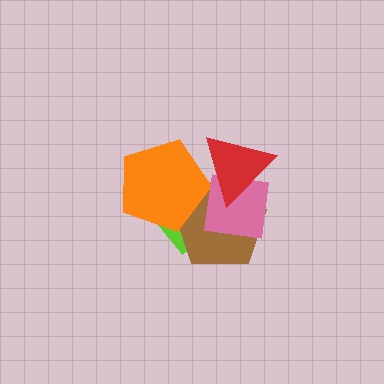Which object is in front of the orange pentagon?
The red triangle is in front of the orange pentagon.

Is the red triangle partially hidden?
No, no other shape covers it.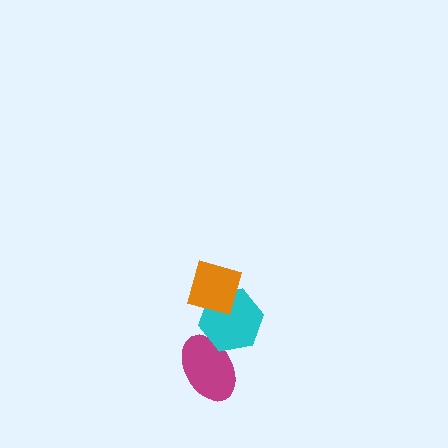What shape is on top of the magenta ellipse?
The cyan hexagon is on top of the magenta ellipse.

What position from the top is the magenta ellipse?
The magenta ellipse is 3rd from the top.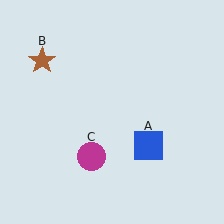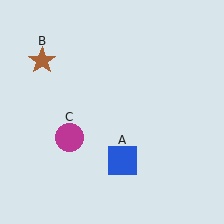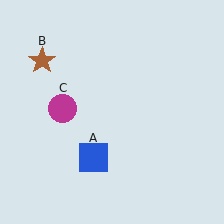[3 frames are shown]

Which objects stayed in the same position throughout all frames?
Brown star (object B) remained stationary.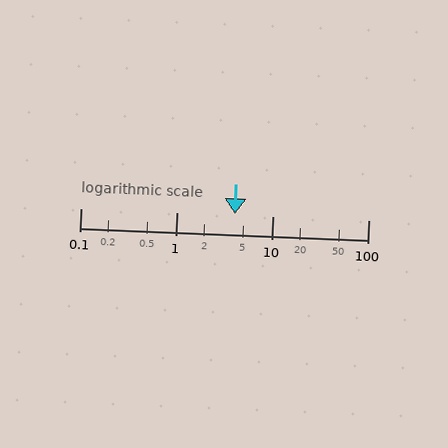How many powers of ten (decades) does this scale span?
The scale spans 3 decades, from 0.1 to 100.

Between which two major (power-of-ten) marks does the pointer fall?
The pointer is between 1 and 10.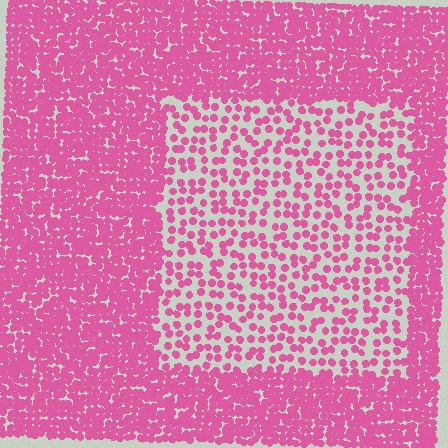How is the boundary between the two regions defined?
The boundary is defined by a change in element density (approximately 2.5x ratio). All elements are the same color, size, and shape.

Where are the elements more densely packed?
The elements are more densely packed outside the rectangle boundary.